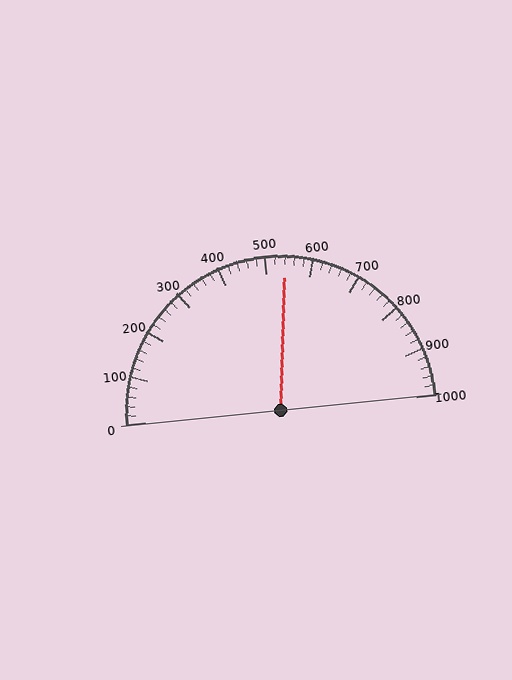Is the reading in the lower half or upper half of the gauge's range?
The reading is in the upper half of the range (0 to 1000).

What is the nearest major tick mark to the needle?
The nearest major tick mark is 500.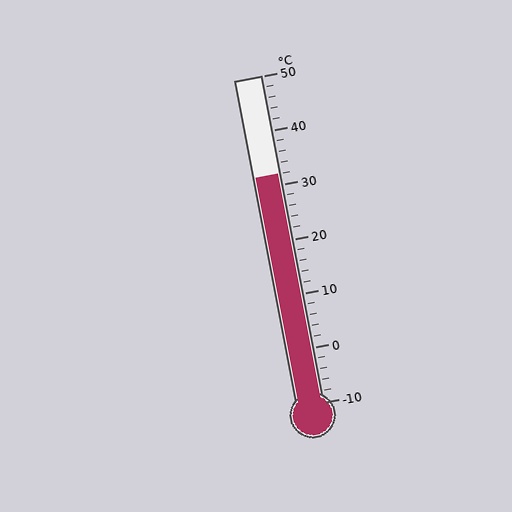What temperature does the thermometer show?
The thermometer shows approximately 32°C.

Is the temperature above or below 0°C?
The temperature is above 0°C.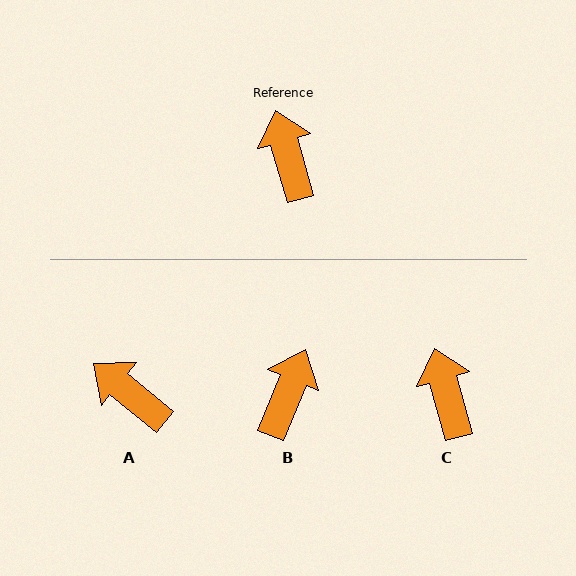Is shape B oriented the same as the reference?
No, it is off by about 38 degrees.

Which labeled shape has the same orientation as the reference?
C.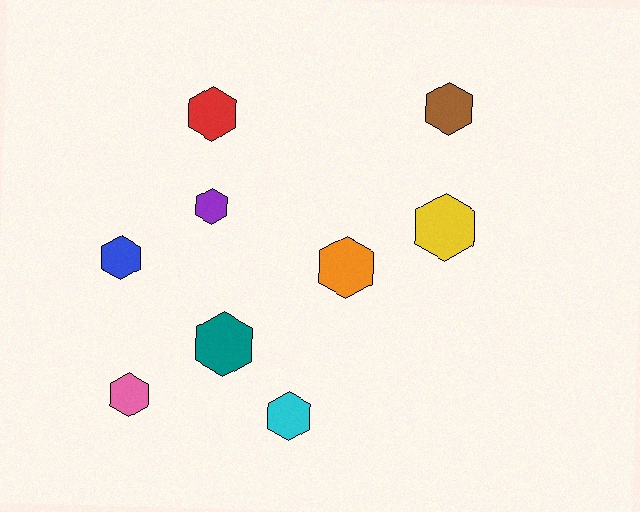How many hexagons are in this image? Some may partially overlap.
There are 9 hexagons.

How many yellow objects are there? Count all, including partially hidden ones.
There is 1 yellow object.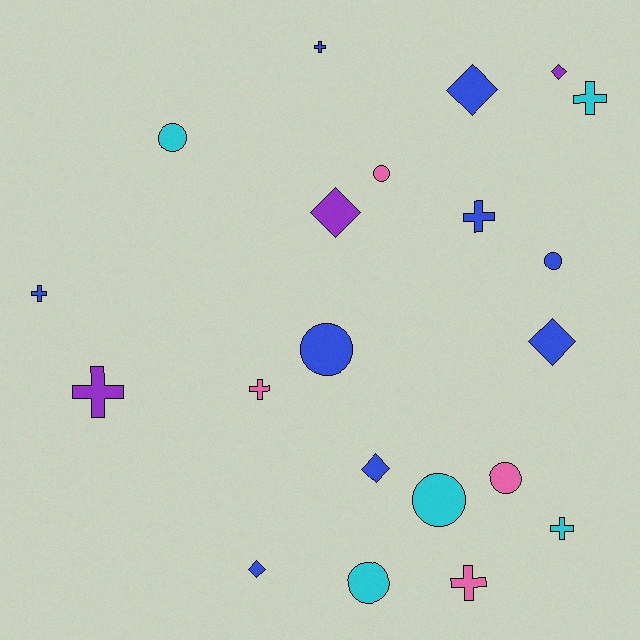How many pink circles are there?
There are 2 pink circles.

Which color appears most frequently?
Blue, with 9 objects.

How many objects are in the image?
There are 21 objects.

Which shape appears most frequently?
Cross, with 8 objects.